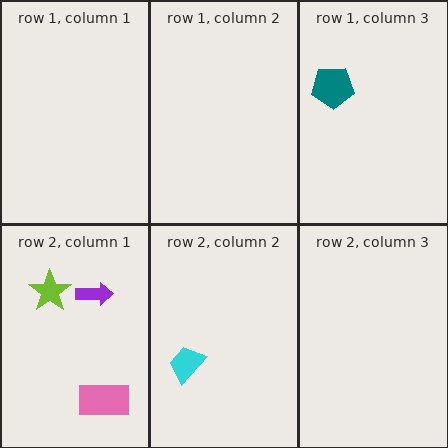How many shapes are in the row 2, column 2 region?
1.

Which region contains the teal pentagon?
The row 1, column 3 region.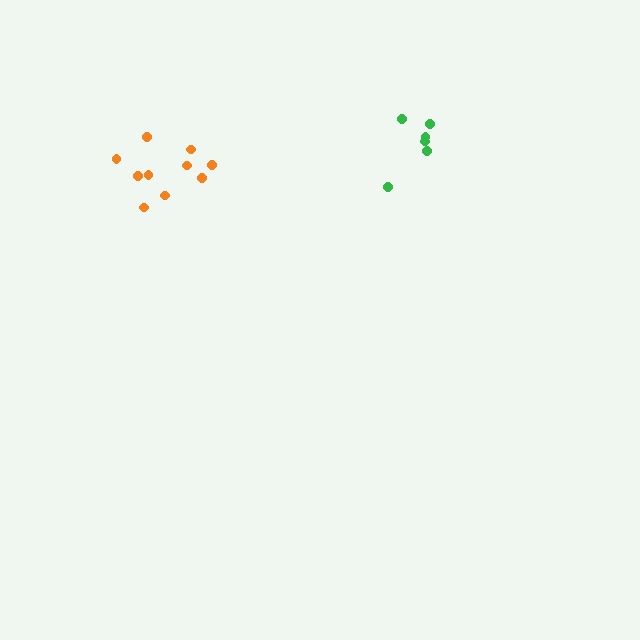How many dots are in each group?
Group 1: 6 dots, Group 2: 10 dots (16 total).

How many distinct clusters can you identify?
There are 2 distinct clusters.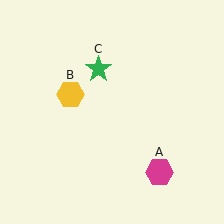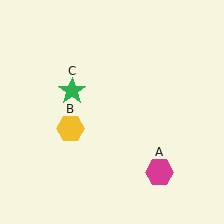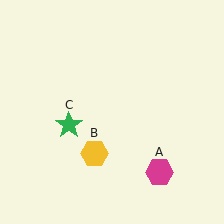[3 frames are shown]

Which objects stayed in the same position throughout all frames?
Magenta hexagon (object A) remained stationary.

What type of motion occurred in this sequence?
The yellow hexagon (object B), green star (object C) rotated counterclockwise around the center of the scene.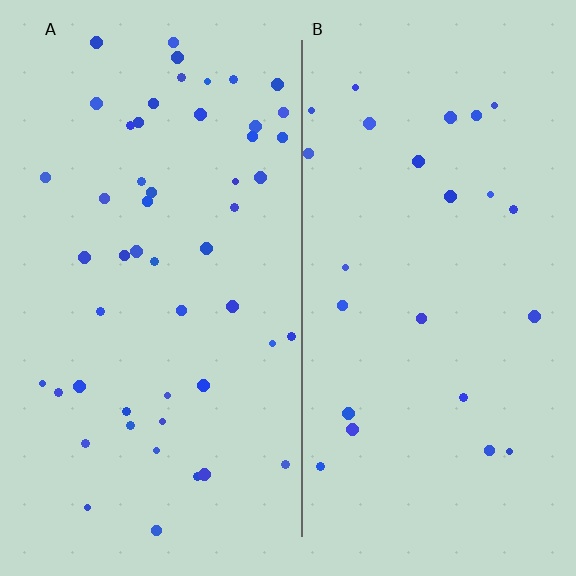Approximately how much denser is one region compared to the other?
Approximately 2.1× — region A over region B.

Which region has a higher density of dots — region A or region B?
A (the left).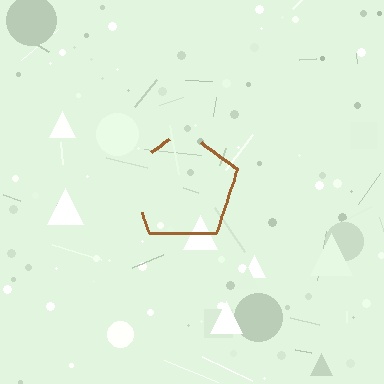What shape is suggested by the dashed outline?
The dashed outline suggests a pentagon.